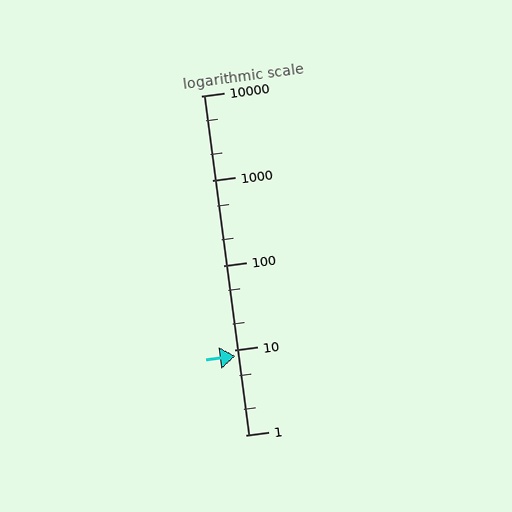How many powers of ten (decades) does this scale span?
The scale spans 4 decades, from 1 to 10000.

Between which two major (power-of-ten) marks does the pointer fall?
The pointer is between 1 and 10.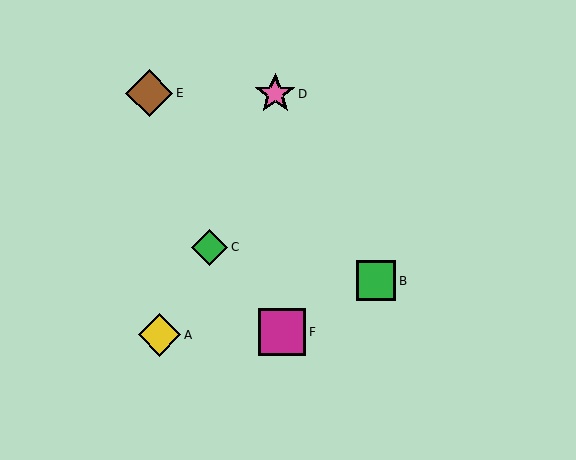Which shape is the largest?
The magenta square (labeled F) is the largest.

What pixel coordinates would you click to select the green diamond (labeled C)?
Click at (210, 247) to select the green diamond C.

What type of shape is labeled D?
Shape D is a pink star.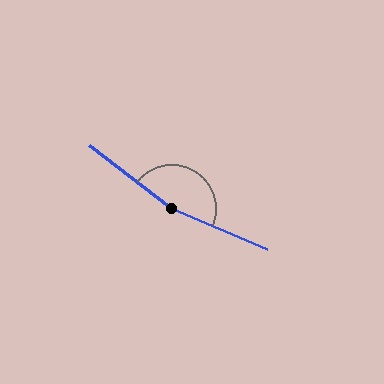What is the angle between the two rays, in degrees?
Approximately 165 degrees.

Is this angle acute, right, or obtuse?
It is obtuse.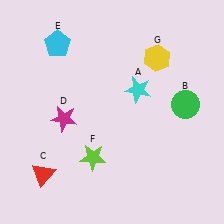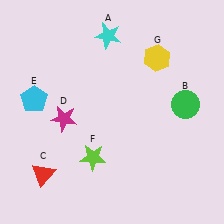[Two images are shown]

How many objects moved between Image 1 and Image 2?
2 objects moved between the two images.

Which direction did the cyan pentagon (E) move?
The cyan pentagon (E) moved down.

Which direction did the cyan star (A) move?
The cyan star (A) moved up.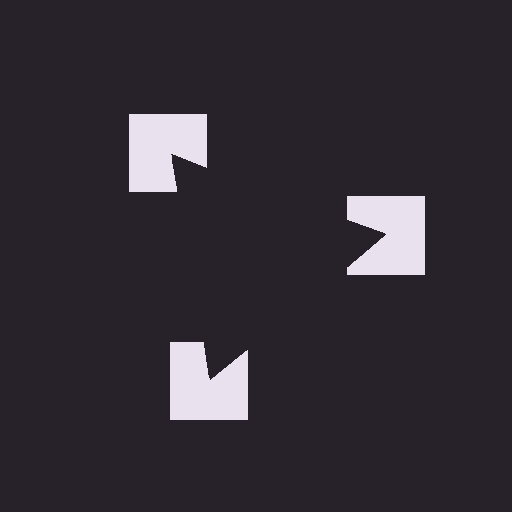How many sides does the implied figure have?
3 sides.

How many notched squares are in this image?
There are 3 — one at each vertex of the illusory triangle.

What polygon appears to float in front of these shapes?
An illusory triangle — its edges are inferred from the aligned wedge cuts in the notched squares, not physically drawn.